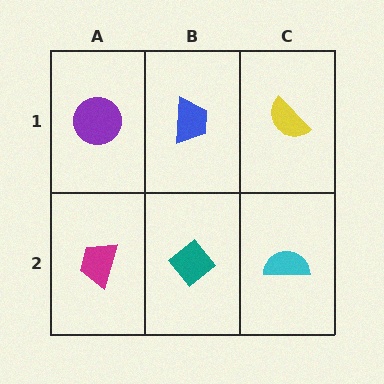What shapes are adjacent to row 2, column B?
A blue trapezoid (row 1, column B), a magenta trapezoid (row 2, column A), a cyan semicircle (row 2, column C).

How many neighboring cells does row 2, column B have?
3.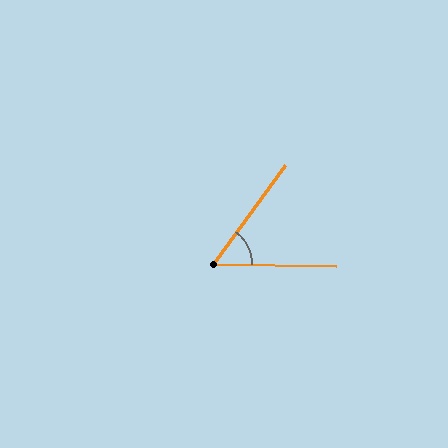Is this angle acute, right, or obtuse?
It is acute.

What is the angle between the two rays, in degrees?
Approximately 55 degrees.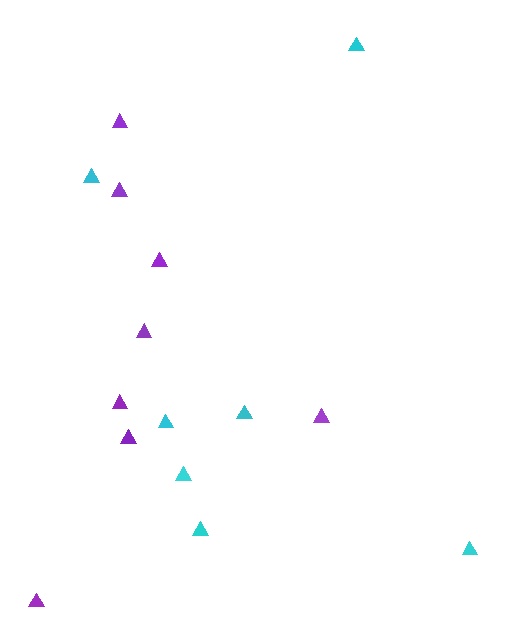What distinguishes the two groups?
There are 2 groups: one group of cyan triangles (7) and one group of purple triangles (8).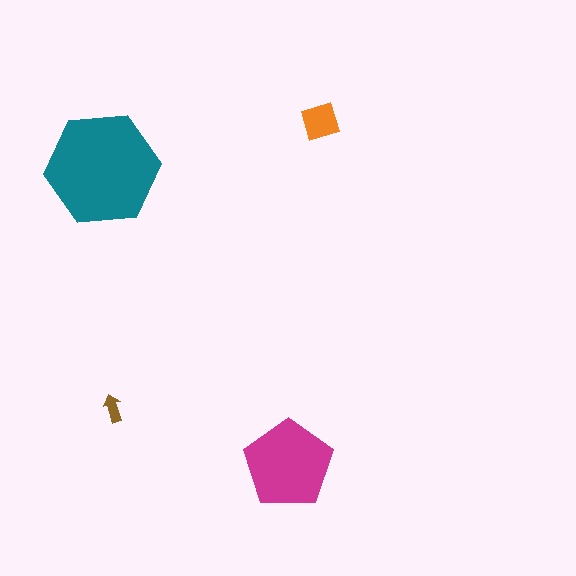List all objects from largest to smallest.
The teal hexagon, the magenta pentagon, the orange diamond, the brown arrow.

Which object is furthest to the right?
The orange diamond is rightmost.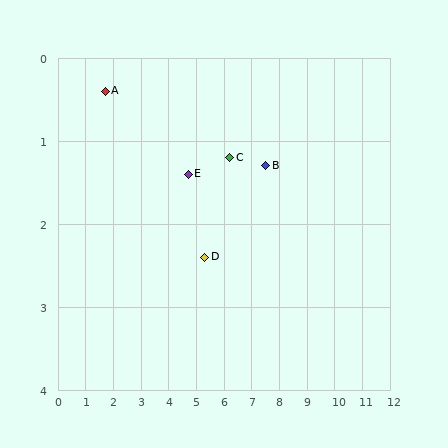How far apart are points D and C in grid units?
Points D and C are about 1.5 grid units apart.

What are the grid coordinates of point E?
Point E is at approximately (4.7, 1.4).